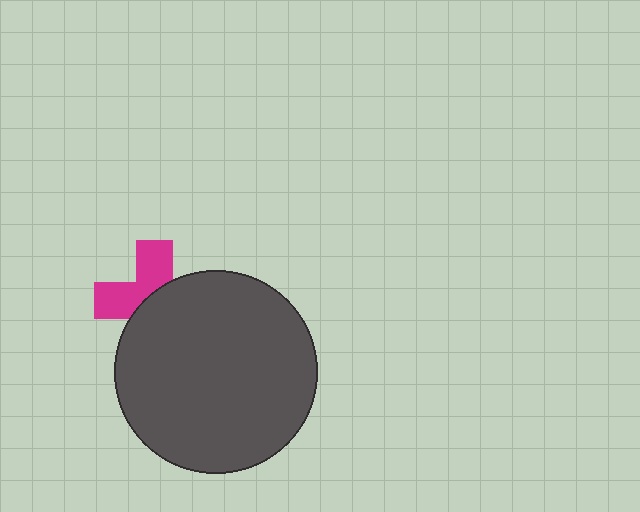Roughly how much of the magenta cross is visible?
About half of it is visible (roughly 45%).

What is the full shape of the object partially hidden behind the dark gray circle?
The partially hidden object is a magenta cross.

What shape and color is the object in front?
The object in front is a dark gray circle.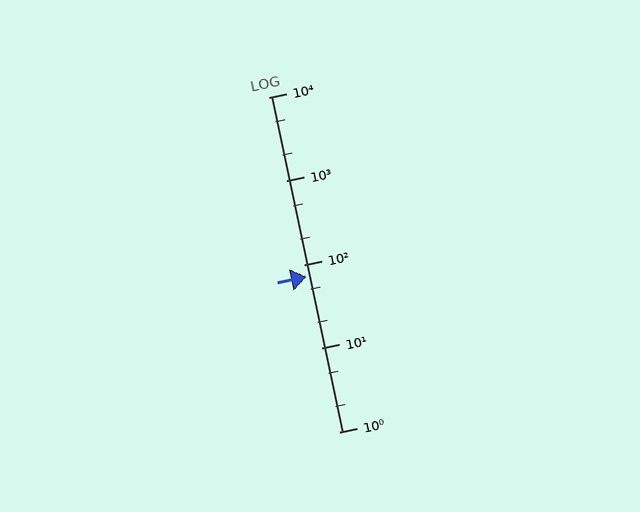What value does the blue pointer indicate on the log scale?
The pointer indicates approximately 71.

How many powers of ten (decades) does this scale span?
The scale spans 4 decades, from 1 to 10000.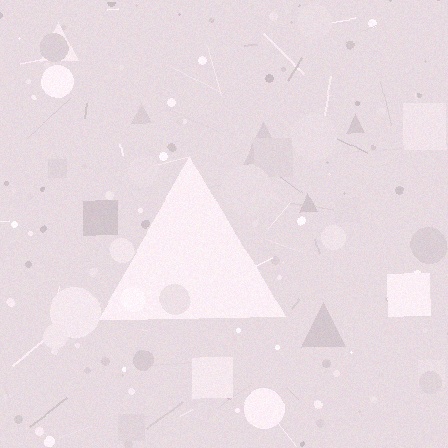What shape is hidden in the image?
A triangle is hidden in the image.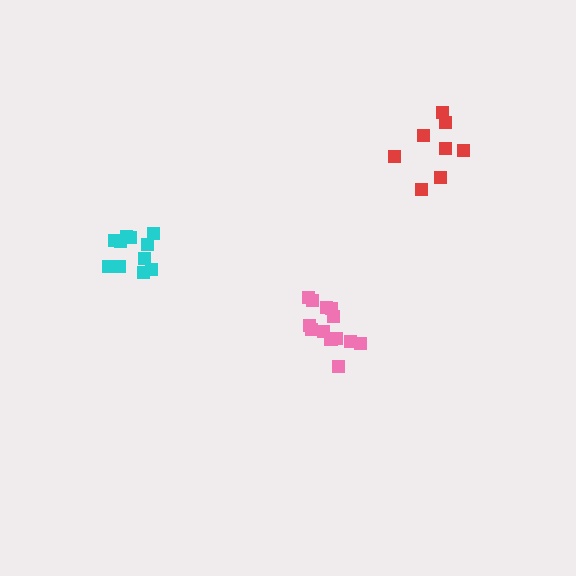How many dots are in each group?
Group 1: 8 dots, Group 2: 13 dots, Group 3: 11 dots (32 total).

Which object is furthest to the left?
The cyan cluster is leftmost.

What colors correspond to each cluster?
The clusters are colored: red, pink, cyan.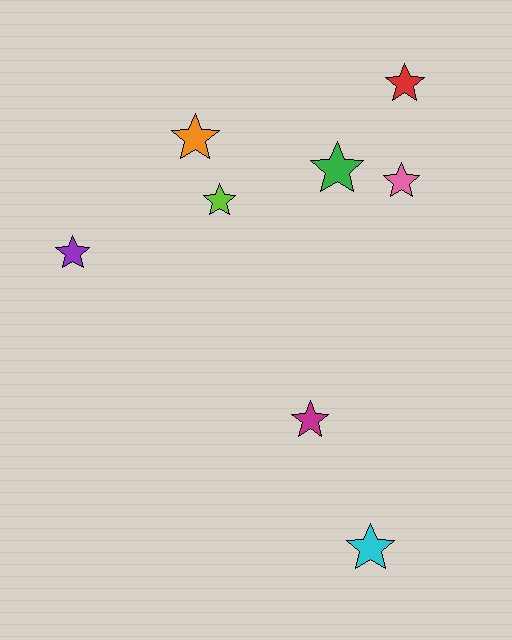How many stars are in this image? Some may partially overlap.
There are 8 stars.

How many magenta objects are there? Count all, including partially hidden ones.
There is 1 magenta object.